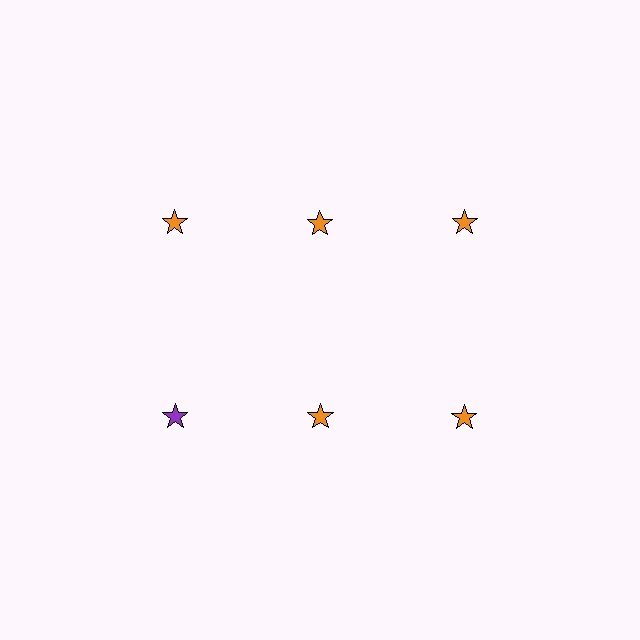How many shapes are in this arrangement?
There are 6 shapes arranged in a grid pattern.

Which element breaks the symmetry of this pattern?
The purple star in the second row, leftmost column breaks the symmetry. All other shapes are orange stars.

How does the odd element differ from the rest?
It has a different color: purple instead of orange.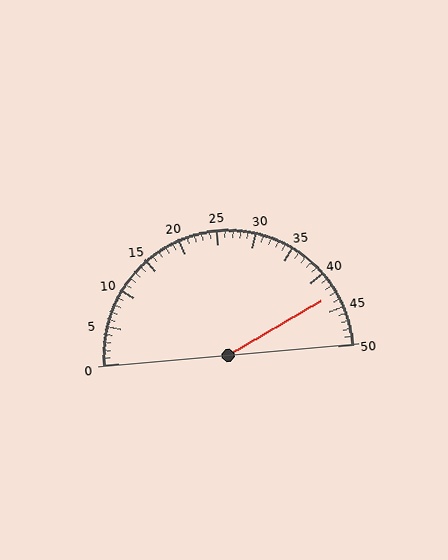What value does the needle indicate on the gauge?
The needle indicates approximately 43.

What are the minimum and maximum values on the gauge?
The gauge ranges from 0 to 50.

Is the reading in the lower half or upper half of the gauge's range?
The reading is in the upper half of the range (0 to 50).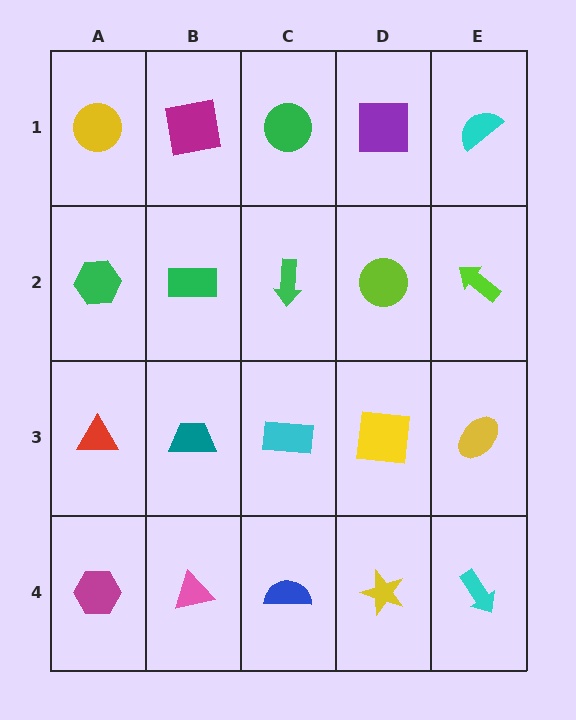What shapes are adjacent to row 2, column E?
A cyan semicircle (row 1, column E), a yellow ellipse (row 3, column E), a lime circle (row 2, column D).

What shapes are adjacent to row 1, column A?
A green hexagon (row 2, column A), a magenta square (row 1, column B).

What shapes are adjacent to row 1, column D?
A lime circle (row 2, column D), a green circle (row 1, column C), a cyan semicircle (row 1, column E).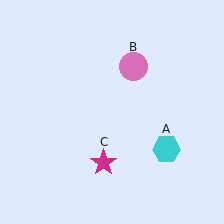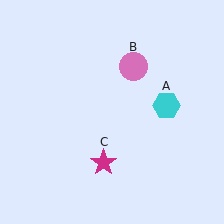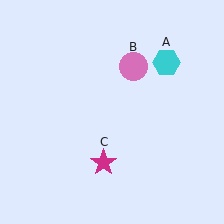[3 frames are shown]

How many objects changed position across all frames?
1 object changed position: cyan hexagon (object A).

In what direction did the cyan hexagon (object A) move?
The cyan hexagon (object A) moved up.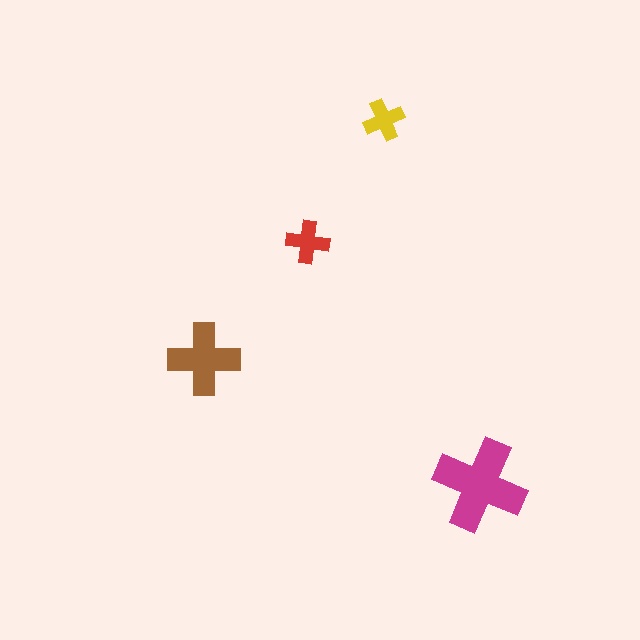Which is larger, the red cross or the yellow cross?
The red one.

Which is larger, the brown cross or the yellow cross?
The brown one.